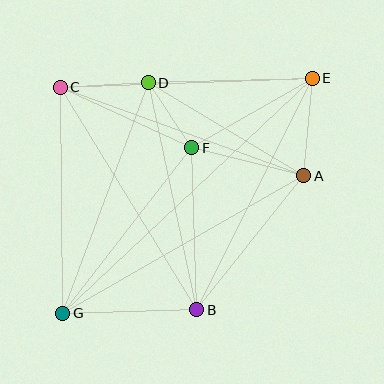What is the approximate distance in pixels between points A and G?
The distance between A and G is approximately 278 pixels.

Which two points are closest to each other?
Points D and F are closest to each other.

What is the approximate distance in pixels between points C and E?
The distance between C and E is approximately 252 pixels.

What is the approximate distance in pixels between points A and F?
The distance between A and F is approximately 116 pixels.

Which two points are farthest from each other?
Points E and G are farthest from each other.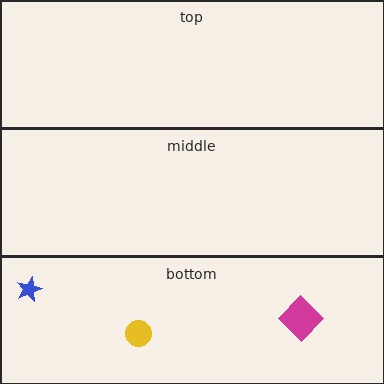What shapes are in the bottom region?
The magenta diamond, the yellow circle, the blue star.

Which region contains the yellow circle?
The bottom region.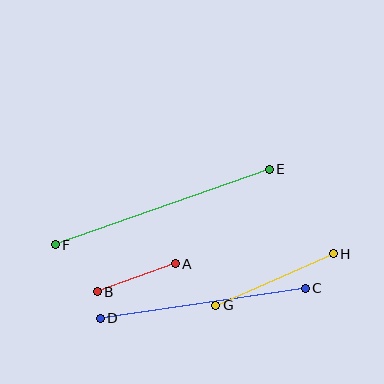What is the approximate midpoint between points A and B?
The midpoint is at approximately (136, 278) pixels.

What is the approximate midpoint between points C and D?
The midpoint is at approximately (203, 303) pixels.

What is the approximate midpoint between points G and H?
The midpoint is at approximately (274, 280) pixels.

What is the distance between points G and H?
The distance is approximately 128 pixels.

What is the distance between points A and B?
The distance is approximately 83 pixels.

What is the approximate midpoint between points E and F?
The midpoint is at approximately (162, 207) pixels.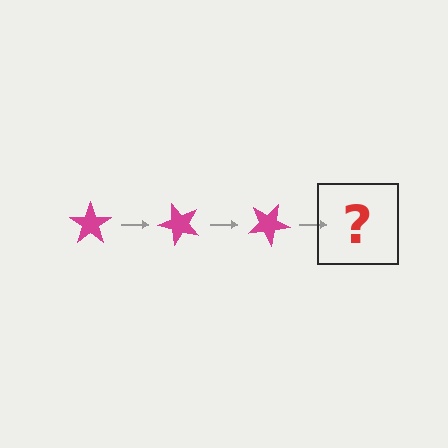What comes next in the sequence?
The next element should be a magenta star rotated 150 degrees.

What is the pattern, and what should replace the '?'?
The pattern is that the star rotates 50 degrees each step. The '?' should be a magenta star rotated 150 degrees.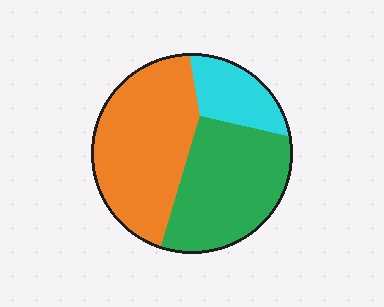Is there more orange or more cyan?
Orange.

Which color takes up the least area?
Cyan, at roughly 15%.